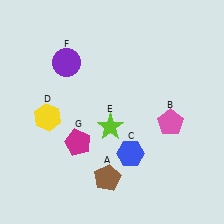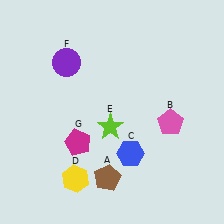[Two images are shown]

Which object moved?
The yellow hexagon (D) moved down.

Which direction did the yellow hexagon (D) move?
The yellow hexagon (D) moved down.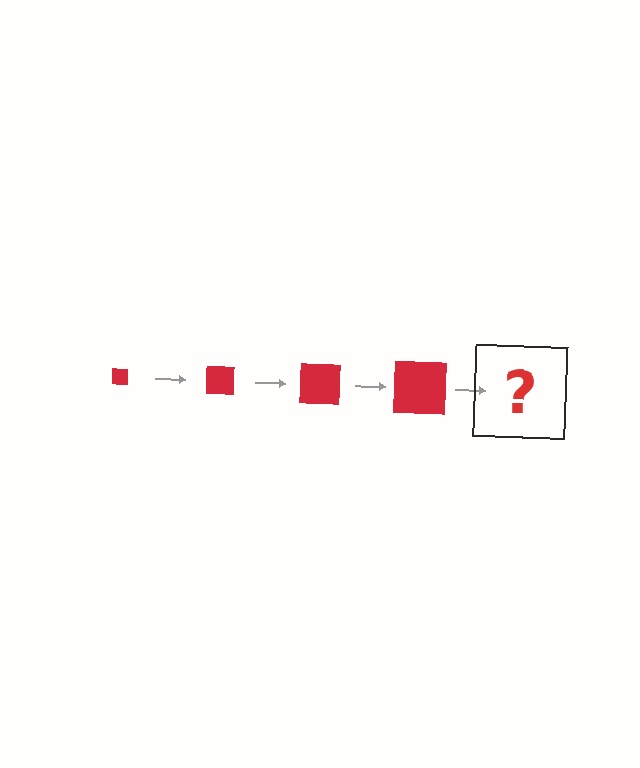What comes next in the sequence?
The next element should be a red square, larger than the previous one.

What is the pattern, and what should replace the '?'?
The pattern is that the square gets progressively larger each step. The '?' should be a red square, larger than the previous one.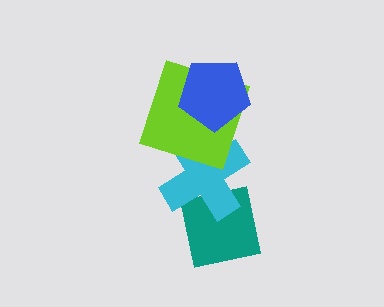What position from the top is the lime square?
The lime square is 2nd from the top.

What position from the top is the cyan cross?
The cyan cross is 3rd from the top.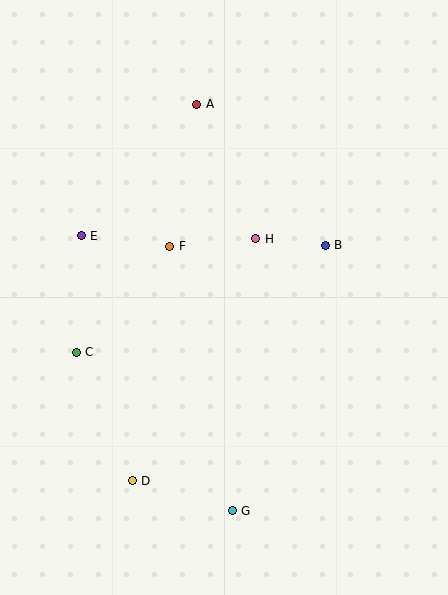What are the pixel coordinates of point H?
Point H is at (256, 239).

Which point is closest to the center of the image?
Point H at (256, 239) is closest to the center.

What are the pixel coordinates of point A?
Point A is at (197, 104).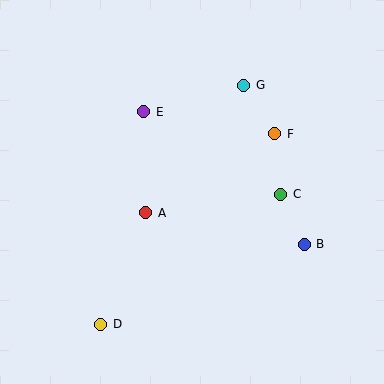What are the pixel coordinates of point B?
Point B is at (304, 244).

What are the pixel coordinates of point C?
Point C is at (281, 194).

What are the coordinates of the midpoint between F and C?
The midpoint between F and C is at (278, 164).